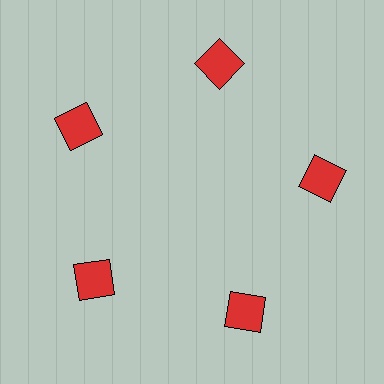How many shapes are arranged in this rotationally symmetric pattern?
There are 5 shapes, arranged in 5 groups of 1.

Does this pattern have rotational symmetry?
Yes, this pattern has 5-fold rotational symmetry. It looks the same after rotating 72 degrees around the center.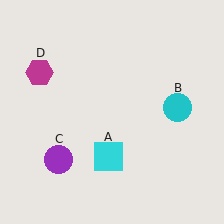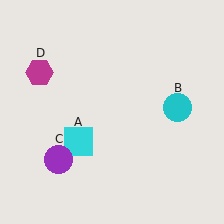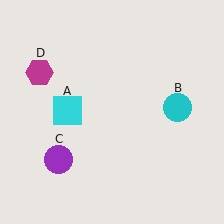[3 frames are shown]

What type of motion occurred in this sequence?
The cyan square (object A) rotated clockwise around the center of the scene.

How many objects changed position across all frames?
1 object changed position: cyan square (object A).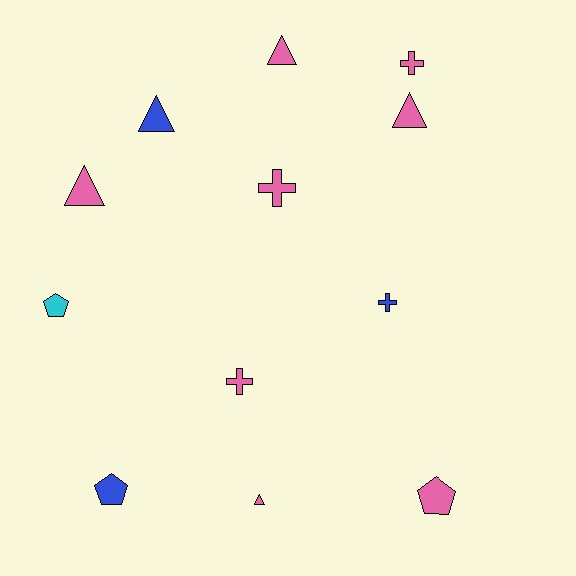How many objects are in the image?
There are 12 objects.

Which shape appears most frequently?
Triangle, with 5 objects.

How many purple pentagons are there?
There are no purple pentagons.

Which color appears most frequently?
Pink, with 8 objects.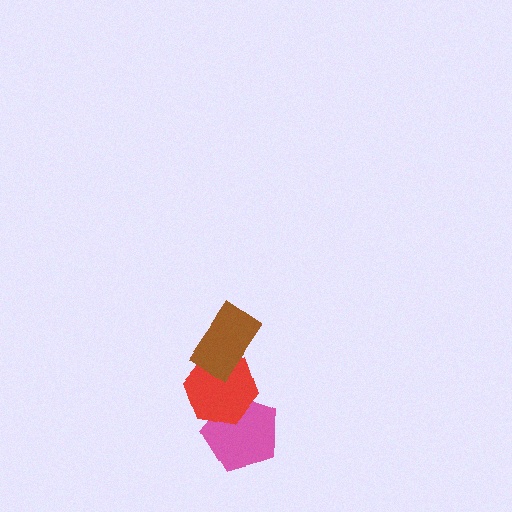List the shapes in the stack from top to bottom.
From top to bottom: the brown rectangle, the red hexagon, the pink pentagon.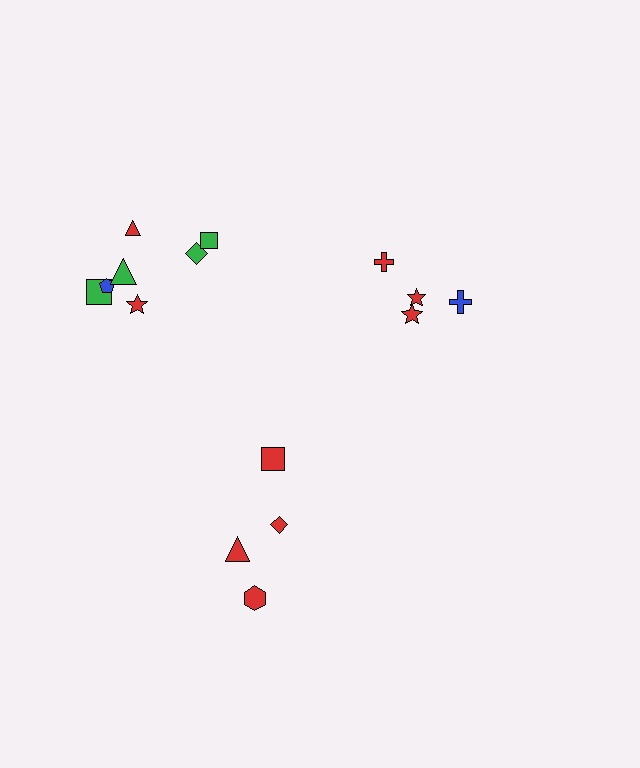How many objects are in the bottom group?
There are 4 objects.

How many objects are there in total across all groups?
There are 15 objects.